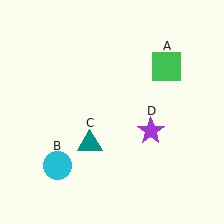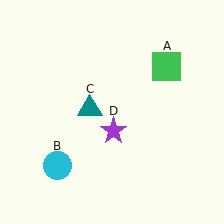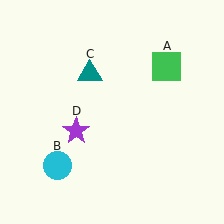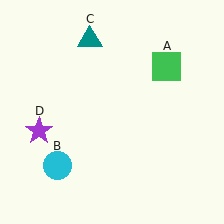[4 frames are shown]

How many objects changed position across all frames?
2 objects changed position: teal triangle (object C), purple star (object D).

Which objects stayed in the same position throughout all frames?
Green square (object A) and cyan circle (object B) remained stationary.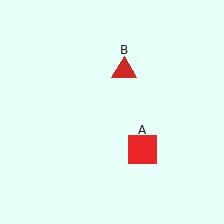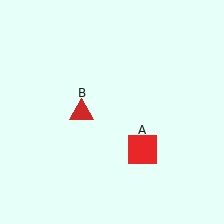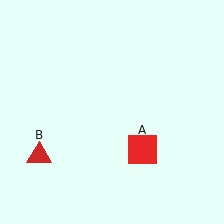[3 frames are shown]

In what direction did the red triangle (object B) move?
The red triangle (object B) moved down and to the left.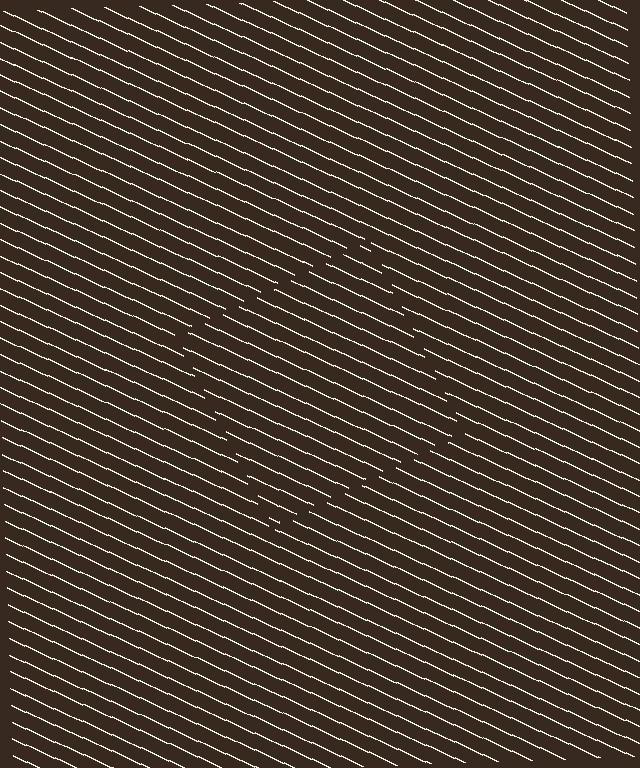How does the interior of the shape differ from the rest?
The interior of the shape contains the same grating, shifted by half a period — the contour is defined by the phase discontinuity where line-ends from the inner and outer gratings abut.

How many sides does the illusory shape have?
4 sides — the line-ends trace a square.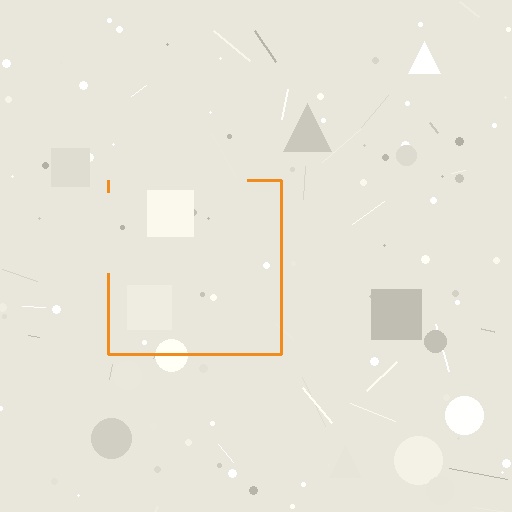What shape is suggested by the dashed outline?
The dashed outline suggests a square.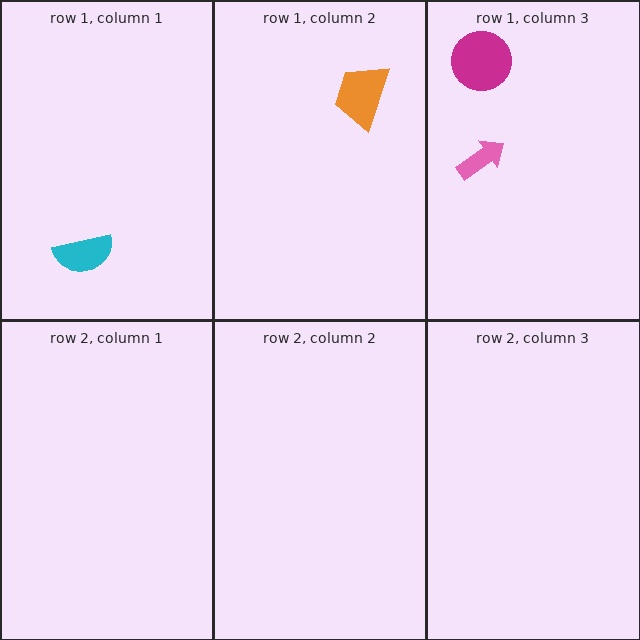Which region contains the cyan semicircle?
The row 1, column 1 region.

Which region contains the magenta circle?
The row 1, column 3 region.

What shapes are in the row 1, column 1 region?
The cyan semicircle.